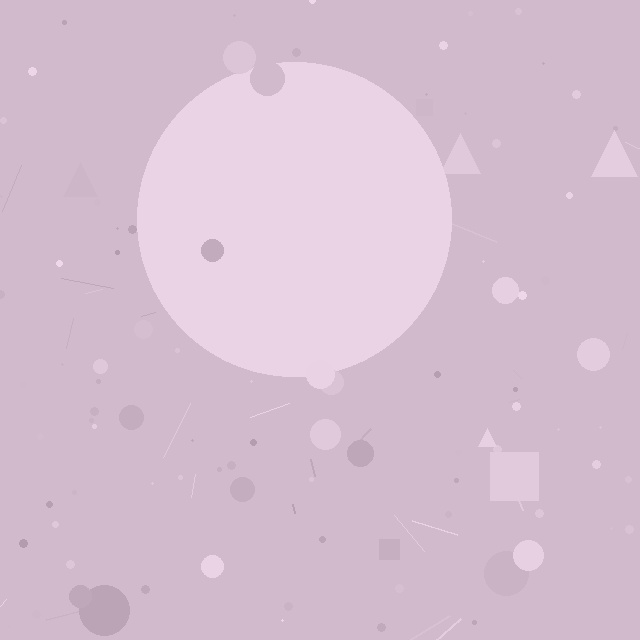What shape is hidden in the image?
A circle is hidden in the image.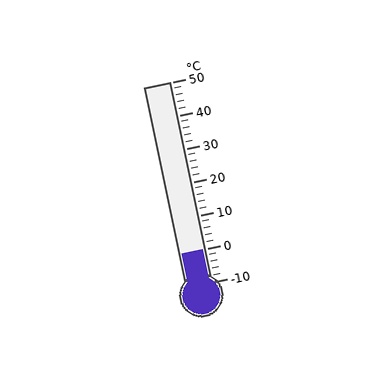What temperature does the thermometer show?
The thermometer shows approximately 0°C.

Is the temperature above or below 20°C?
The temperature is below 20°C.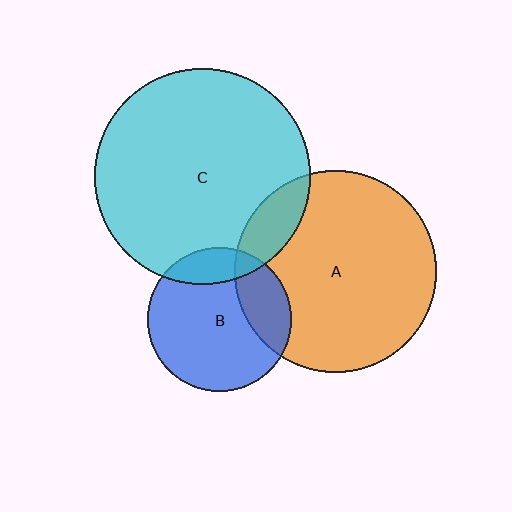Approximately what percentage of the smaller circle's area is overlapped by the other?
Approximately 15%.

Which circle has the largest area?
Circle C (cyan).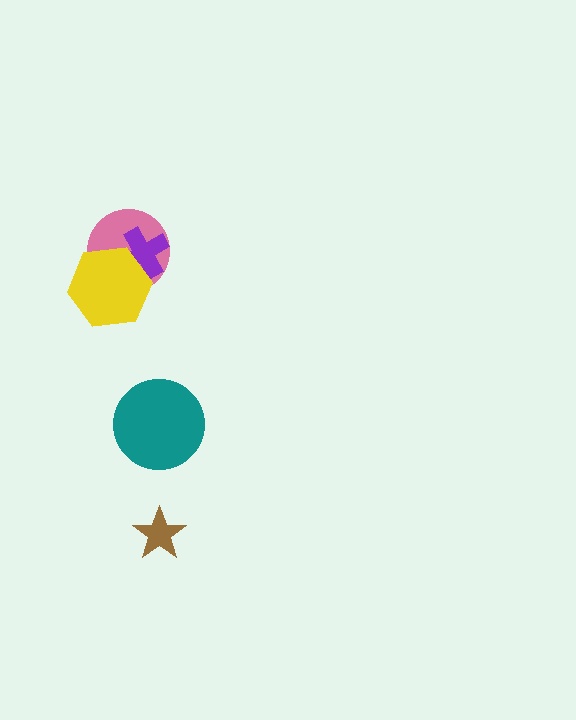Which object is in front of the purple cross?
The yellow hexagon is in front of the purple cross.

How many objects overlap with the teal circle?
0 objects overlap with the teal circle.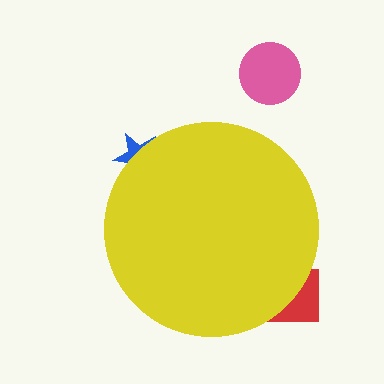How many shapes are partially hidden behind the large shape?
2 shapes are partially hidden.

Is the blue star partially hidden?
Yes, the blue star is partially hidden behind the yellow circle.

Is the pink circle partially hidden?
No, the pink circle is fully visible.